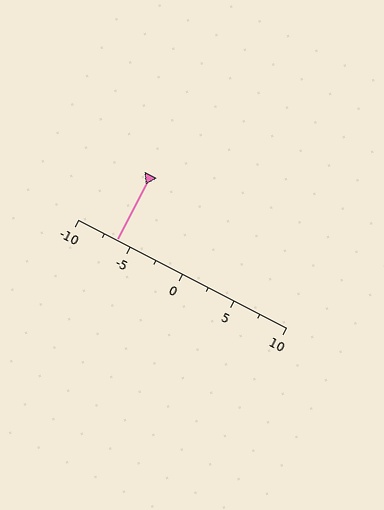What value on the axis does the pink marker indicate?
The marker indicates approximately -6.2.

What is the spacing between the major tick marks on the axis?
The major ticks are spaced 5 apart.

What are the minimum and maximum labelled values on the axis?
The axis runs from -10 to 10.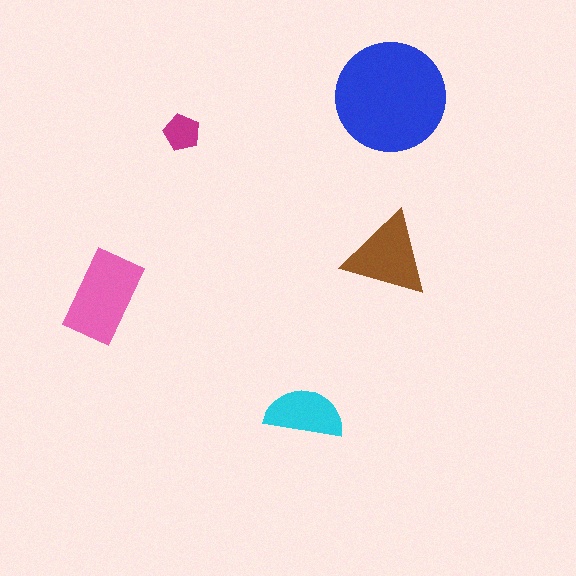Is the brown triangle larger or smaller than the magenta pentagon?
Larger.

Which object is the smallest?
The magenta pentagon.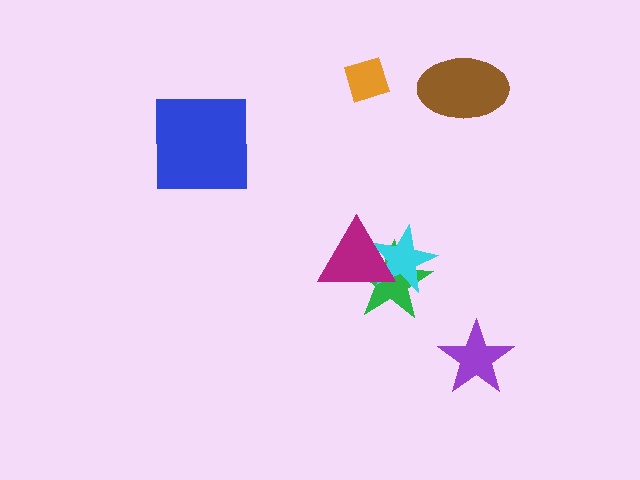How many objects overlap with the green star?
2 objects overlap with the green star.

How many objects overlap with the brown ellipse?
0 objects overlap with the brown ellipse.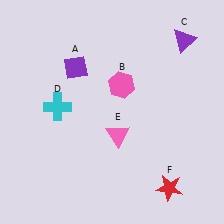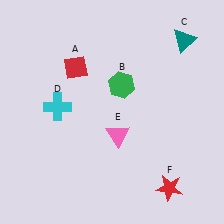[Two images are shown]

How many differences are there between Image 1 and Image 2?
There are 3 differences between the two images.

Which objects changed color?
A changed from purple to red. B changed from pink to green. C changed from purple to teal.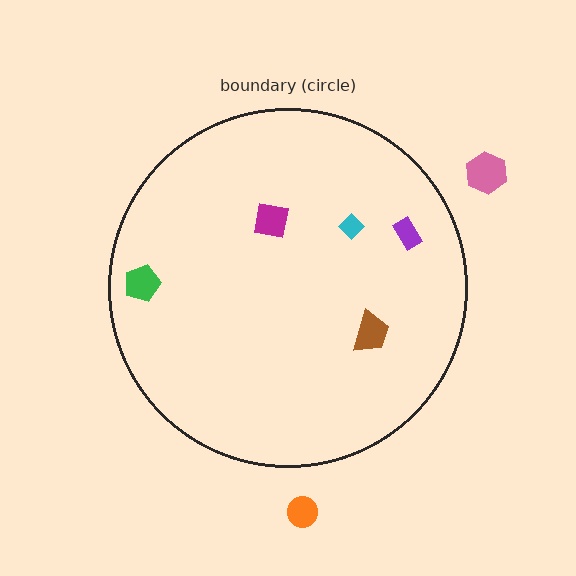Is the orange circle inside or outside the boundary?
Outside.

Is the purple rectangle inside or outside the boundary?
Inside.